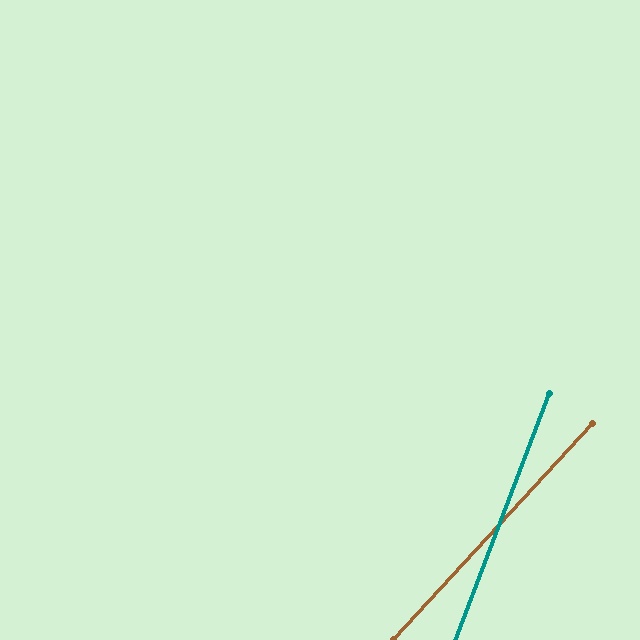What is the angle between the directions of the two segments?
Approximately 22 degrees.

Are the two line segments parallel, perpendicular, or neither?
Neither parallel nor perpendicular — they differ by about 22°.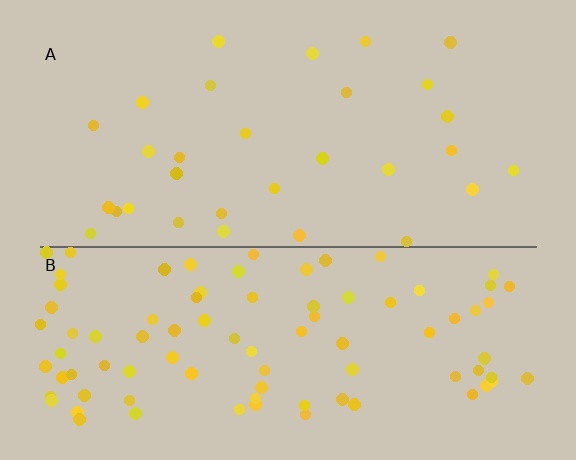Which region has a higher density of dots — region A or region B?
B (the bottom).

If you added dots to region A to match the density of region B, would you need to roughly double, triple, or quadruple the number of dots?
Approximately triple.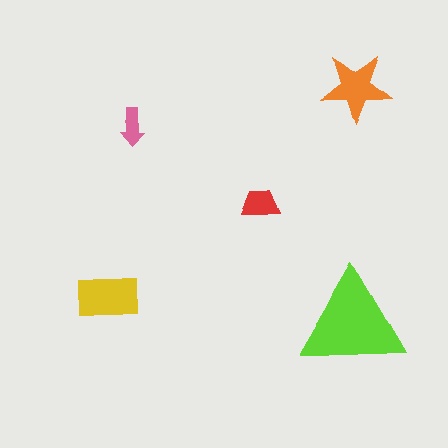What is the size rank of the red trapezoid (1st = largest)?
4th.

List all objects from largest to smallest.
The lime triangle, the yellow rectangle, the orange star, the red trapezoid, the pink arrow.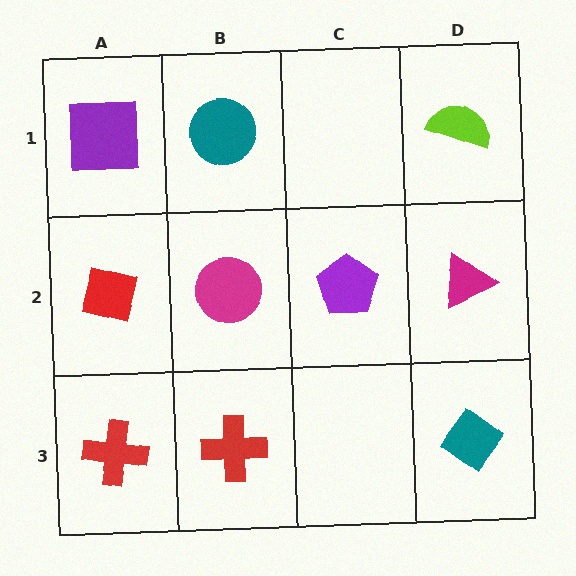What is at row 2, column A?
A red square.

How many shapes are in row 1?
3 shapes.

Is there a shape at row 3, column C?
No, that cell is empty.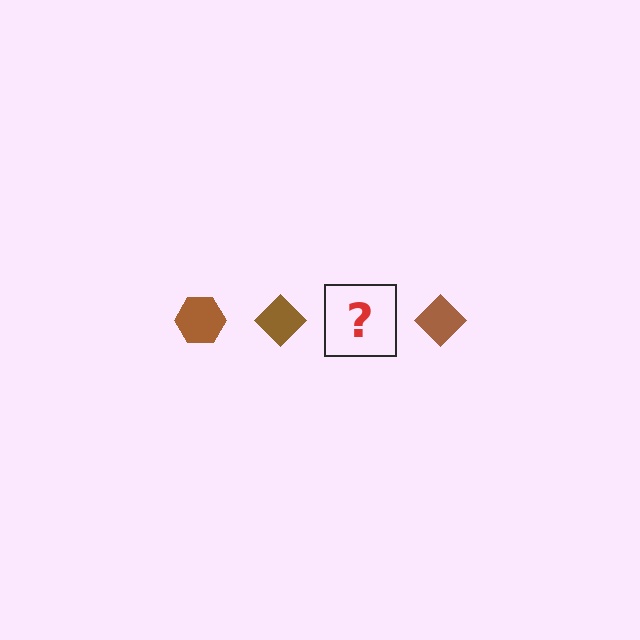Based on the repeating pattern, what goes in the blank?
The blank should be a brown hexagon.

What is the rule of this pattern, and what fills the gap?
The rule is that the pattern cycles through hexagon, diamond shapes in brown. The gap should be filled with a brown hexagon.